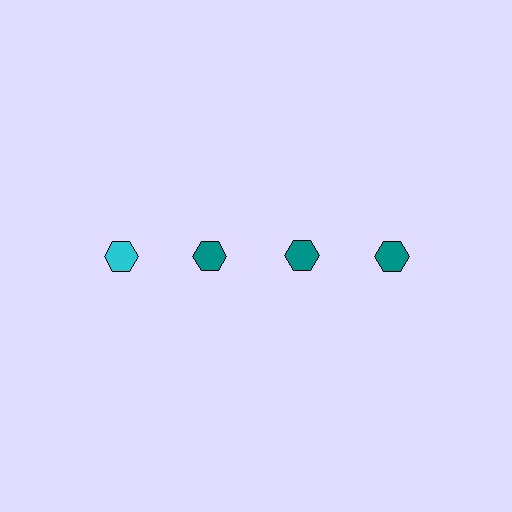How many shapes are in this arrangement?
There are 4 shapes arranged in a grid pattern.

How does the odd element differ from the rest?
It has a different color: cyan instead of teal.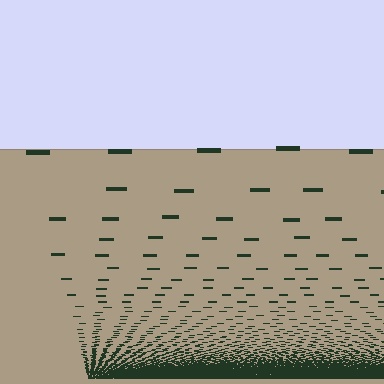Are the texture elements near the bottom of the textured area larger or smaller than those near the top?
Smaller. The gradient is inverted — elements near the bottom are smaller and denser.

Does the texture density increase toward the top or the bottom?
Density increases toward the bottom.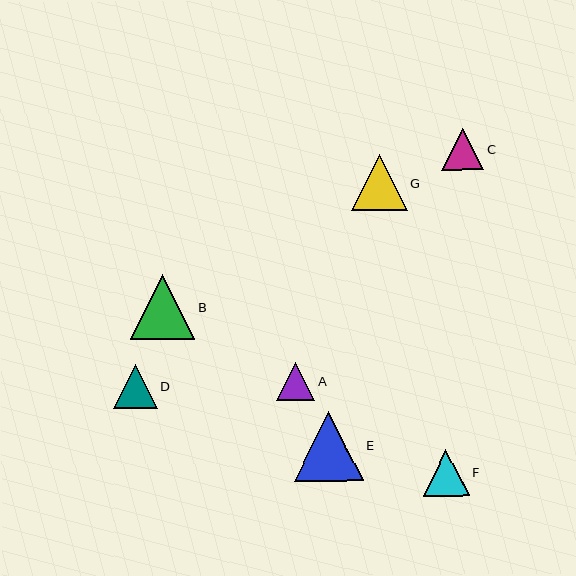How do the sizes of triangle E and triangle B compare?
Triangle E and triangle B are approximately the same size.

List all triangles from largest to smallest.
From largest to smallest: E, B, G, F, D, C, A.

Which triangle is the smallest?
Triangle A is the smallest with a size of approximately 38 pixels.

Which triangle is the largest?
Triangle E is the largest with a size of approximately 69 pixels.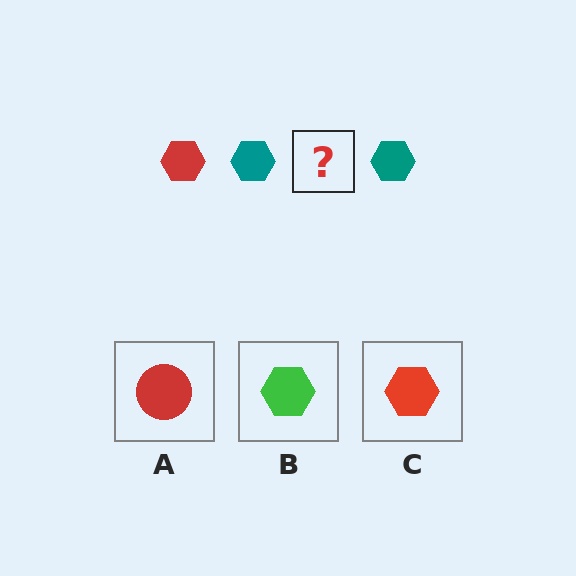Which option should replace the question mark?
Option C.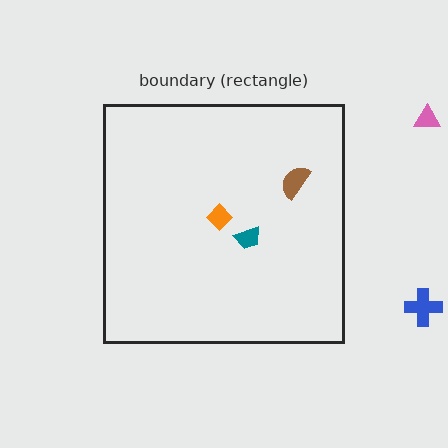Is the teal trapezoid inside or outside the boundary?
Inside.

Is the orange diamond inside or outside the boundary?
Inside.